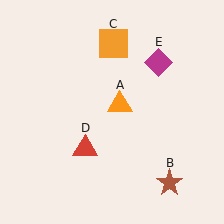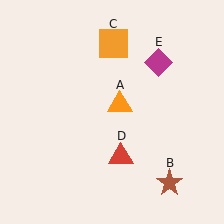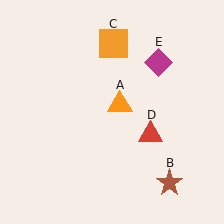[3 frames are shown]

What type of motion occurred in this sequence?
The red triangle (object D) rotated counterclockwise around the center of the scene.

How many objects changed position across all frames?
1 object changed position: red triangle (object D).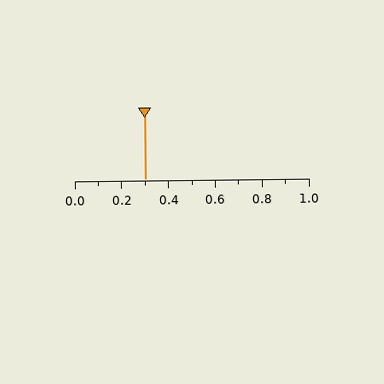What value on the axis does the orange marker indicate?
The marker indicates approximately 0.3.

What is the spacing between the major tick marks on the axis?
The major ticks are spaced 0.2 apart.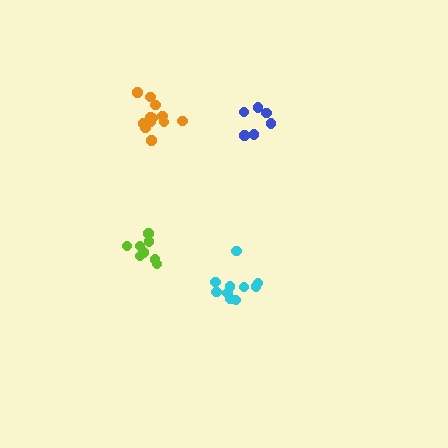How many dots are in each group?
Group 1: 10 dots, Group 2: 12 dots, Group 3: 8 dots, Group 4: 6 dots (36 total).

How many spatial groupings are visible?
There are 4 spatial groupings.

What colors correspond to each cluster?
The clusters are colored: cyan, orange, lime, blue.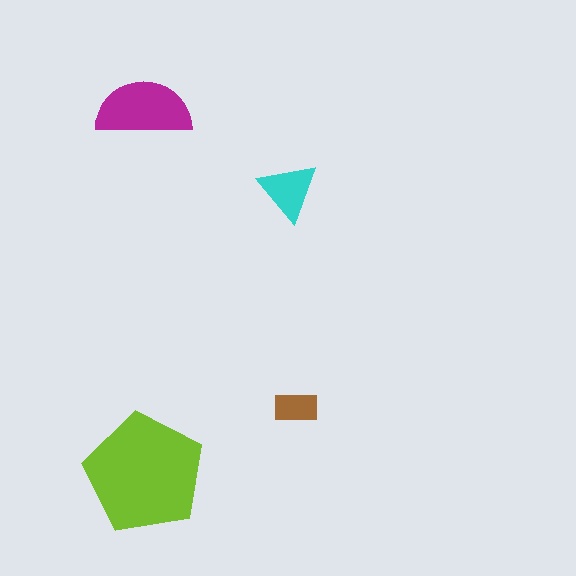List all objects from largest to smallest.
The lime pentagon, the magenta semicircle, the cyan triangle, the brown rectangle.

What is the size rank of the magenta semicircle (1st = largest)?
2nd.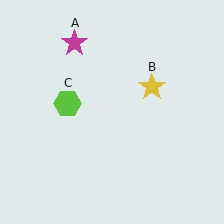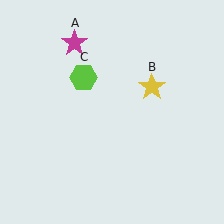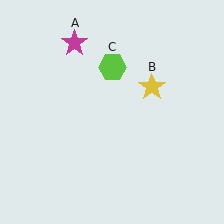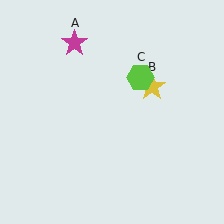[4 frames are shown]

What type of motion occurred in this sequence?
The lime hexagon (object C) rotated clockwise around the center of the scene.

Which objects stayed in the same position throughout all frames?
Magenta star (object A) and yellow star (object B) remained stationary.